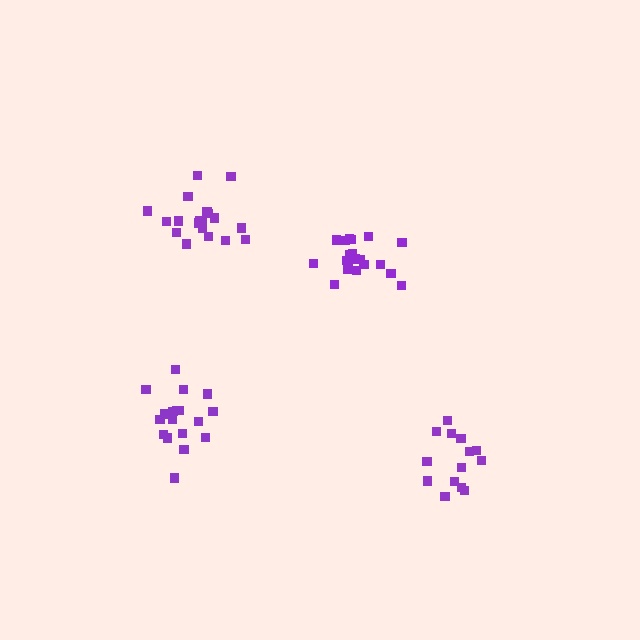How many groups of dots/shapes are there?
There are 4 groups.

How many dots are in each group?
Group 1: 20 dots, Group 2: 19 dots, Group 3: 19 dots, Group 4: 14 dots (72 total).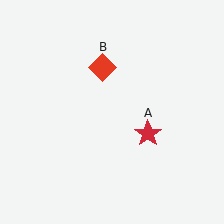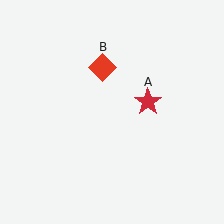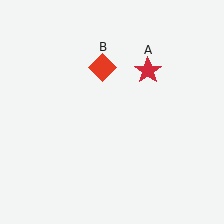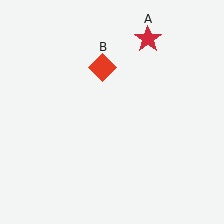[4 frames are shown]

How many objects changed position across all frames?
1 object changed position: red star (object A).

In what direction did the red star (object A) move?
The red star (object A) moved up.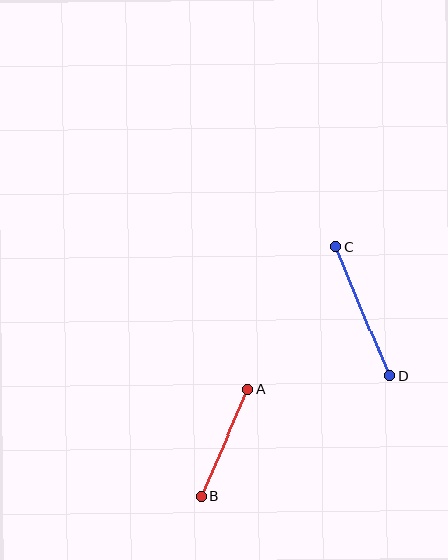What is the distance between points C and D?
The distance is approximately 140 pixels.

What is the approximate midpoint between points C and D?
The midpoint is at approximately (362, 311) pixels.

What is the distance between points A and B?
The distance is approximately 117 pixels.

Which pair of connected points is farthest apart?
Points C and D are farthest apart.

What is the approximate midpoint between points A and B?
The midpoint is at approximately (225, 443) pixels.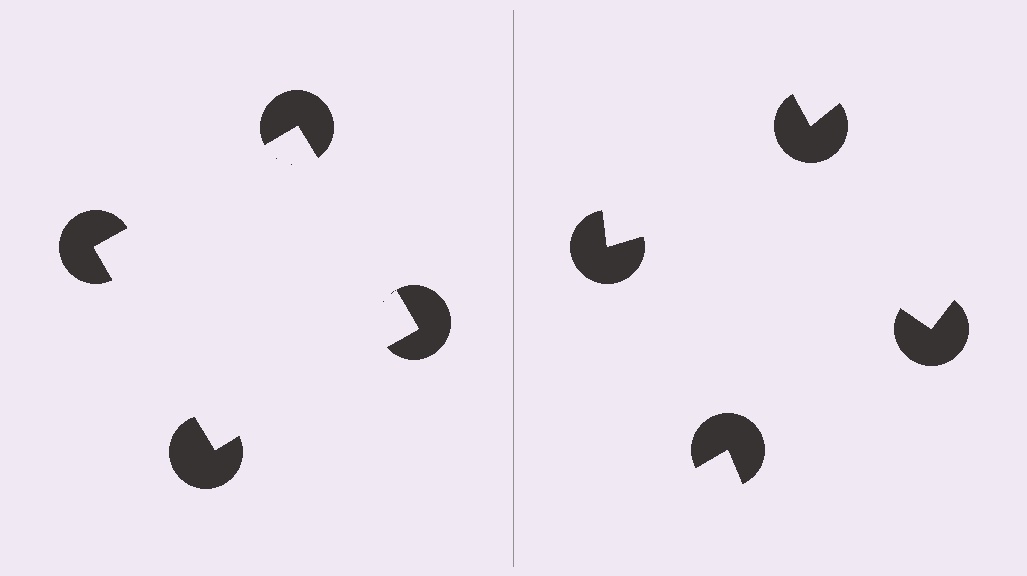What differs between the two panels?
The pac-man discs are positioned identically on both sides; only the wedge orientations differ. On the left they align to a square; on the right they are misaligned.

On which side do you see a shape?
An illusory square appears on the left side. On the right side the wedge cuts are rotated, so no coherent shape forms.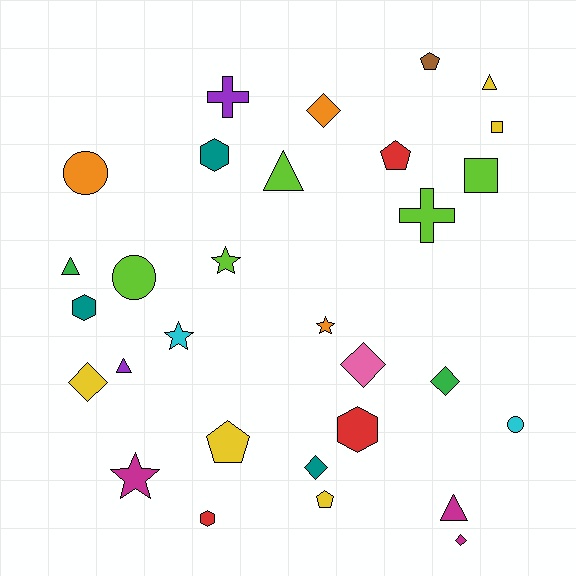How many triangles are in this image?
There are 5 triangles.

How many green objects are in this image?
There are 2 green objects.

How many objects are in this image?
There are 30 objects.